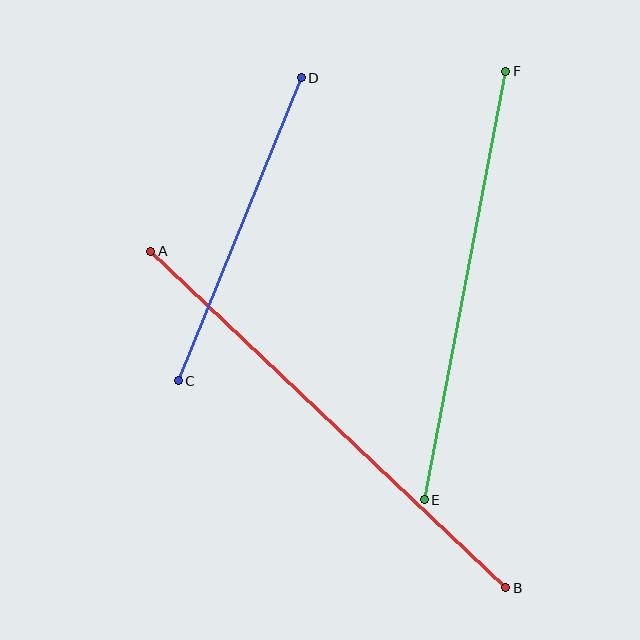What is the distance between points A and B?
The distance is approximately 489 pixels.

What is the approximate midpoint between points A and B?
The midpoint is at approximately (328, 420) pixels.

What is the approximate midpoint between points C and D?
The midpoint is at approximately (240, 229) pixels.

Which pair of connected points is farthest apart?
Points A and B are farthest apart.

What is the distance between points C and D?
The distance is approximately 327 pixels.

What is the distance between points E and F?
The distance is approximately 436 pixels.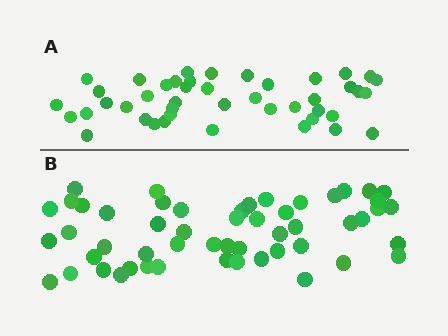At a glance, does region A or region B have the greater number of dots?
Region B (the bottom region) has more dots.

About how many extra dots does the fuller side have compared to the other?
Region B has roughly 8 or so more dots than region A.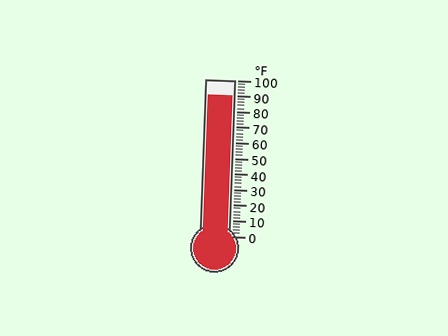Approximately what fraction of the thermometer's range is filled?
The thermometer is filled to approximately 90% of its range.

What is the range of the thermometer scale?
The thermometer scale ranges from 0°F to 100°F.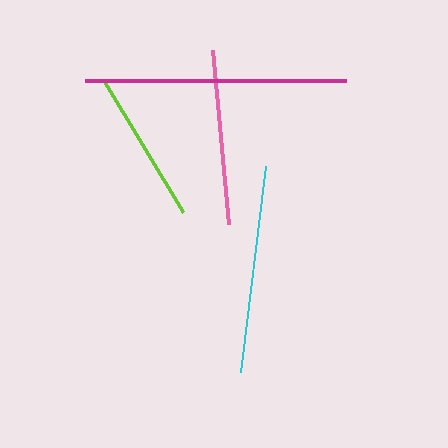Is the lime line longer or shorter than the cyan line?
The cyan line is longer than the lime line.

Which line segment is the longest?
The magenta line is the longest at approximately 262 pixels.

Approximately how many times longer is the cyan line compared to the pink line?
The cyan line is approximately 1.2 times the length of the pink line.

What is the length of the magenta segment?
The magenta segment is approximately 262 pixels long.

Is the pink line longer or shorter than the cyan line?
The cyan line is longer than the pink line.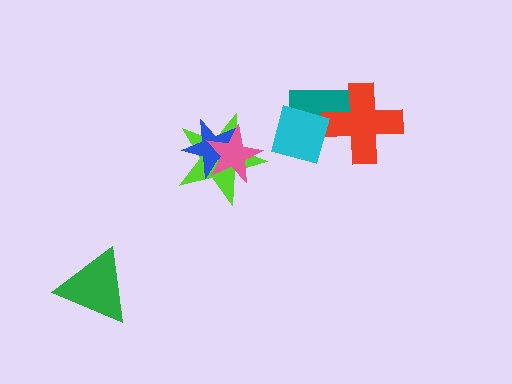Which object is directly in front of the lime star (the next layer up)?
The blue star is directly in front of the lime star.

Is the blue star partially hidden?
Yes, it is partially covered by another shape.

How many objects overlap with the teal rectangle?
2 objects overlap with the teal rectangle.